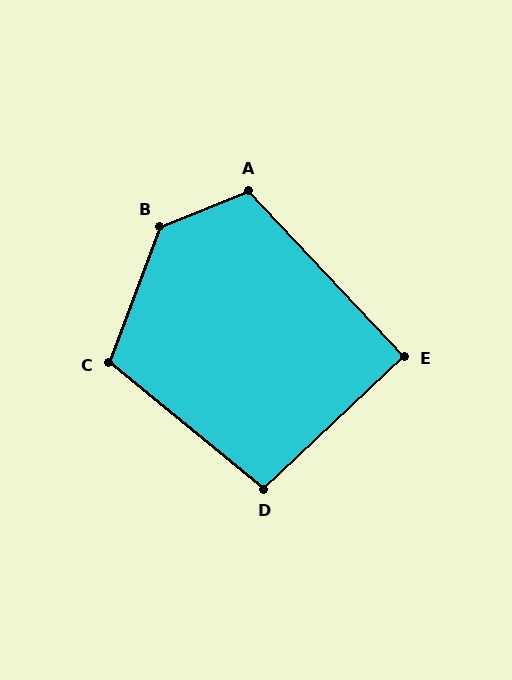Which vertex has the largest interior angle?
B, at approximately 132 degrees.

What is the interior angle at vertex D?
Approximately 98 degrees (obtuse).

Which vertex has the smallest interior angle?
E, at approximately 90 degrees.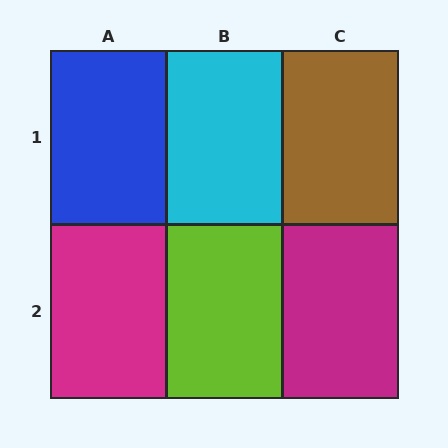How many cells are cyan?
1 cell is cyan.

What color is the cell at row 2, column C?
Magenta.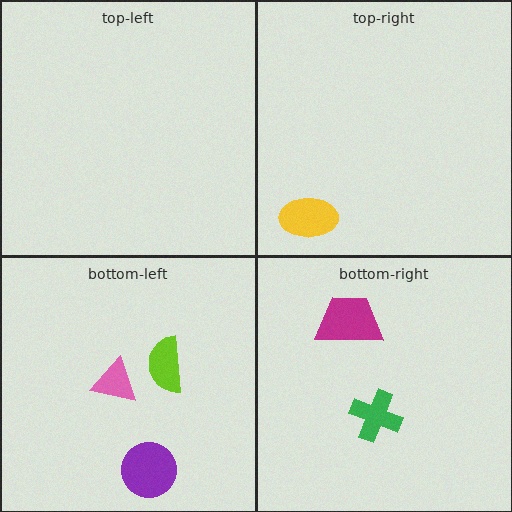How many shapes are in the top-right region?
1.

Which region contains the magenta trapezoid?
The bottom-right region.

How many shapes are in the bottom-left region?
3.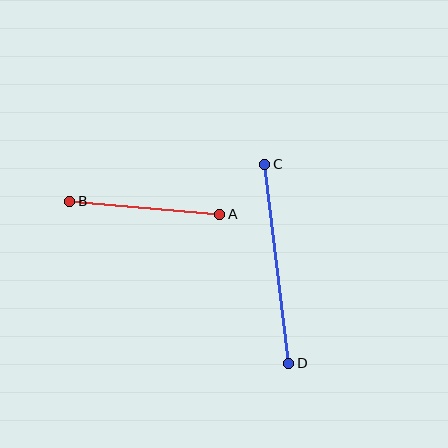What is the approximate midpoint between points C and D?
The midpoint is at approximately (277, 264) pixels.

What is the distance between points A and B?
The distance is approximately 151 pixels.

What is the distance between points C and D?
The distance is approximately 200 pixels.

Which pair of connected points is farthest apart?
Points C and D are farthest apart.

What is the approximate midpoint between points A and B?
The midpoint is at approximately (145, 208) pixels.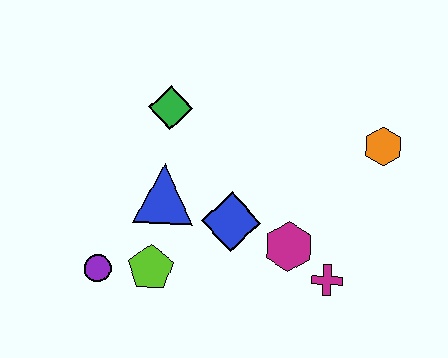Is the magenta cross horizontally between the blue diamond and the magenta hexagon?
No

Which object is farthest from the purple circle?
The orange hexagon is farthest from the purple circle.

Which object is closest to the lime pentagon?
The purple circle is closest to the lime pentagon.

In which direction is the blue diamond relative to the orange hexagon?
The blue diamond is to the left of the orange hexagon.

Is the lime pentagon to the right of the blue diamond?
No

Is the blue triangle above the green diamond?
No